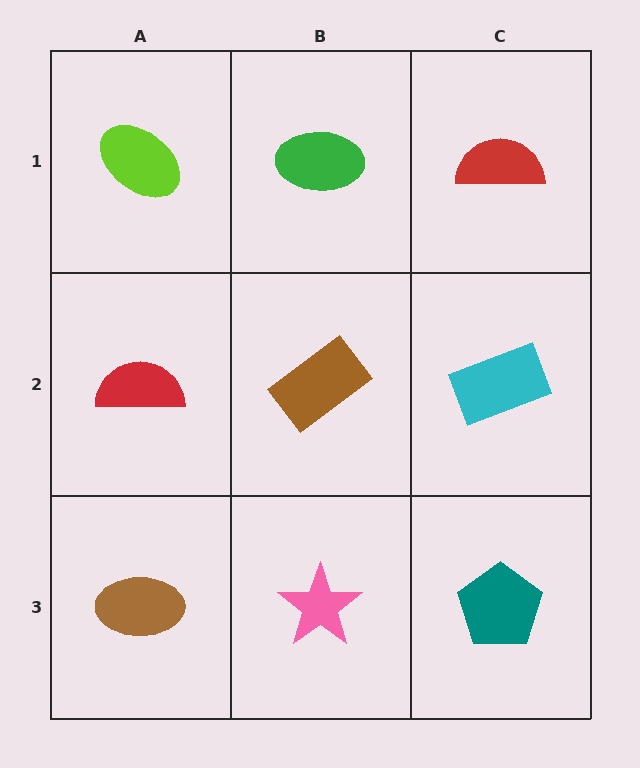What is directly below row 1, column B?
A brown rectangle.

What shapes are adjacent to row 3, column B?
A brown rectangle (row 2, column B), a brown ellipse (row 3, column A), a teal pentagon (row 3, column C).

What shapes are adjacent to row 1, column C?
A cyan rectangle (row 2, column C), a green ellipse (row 1, column B).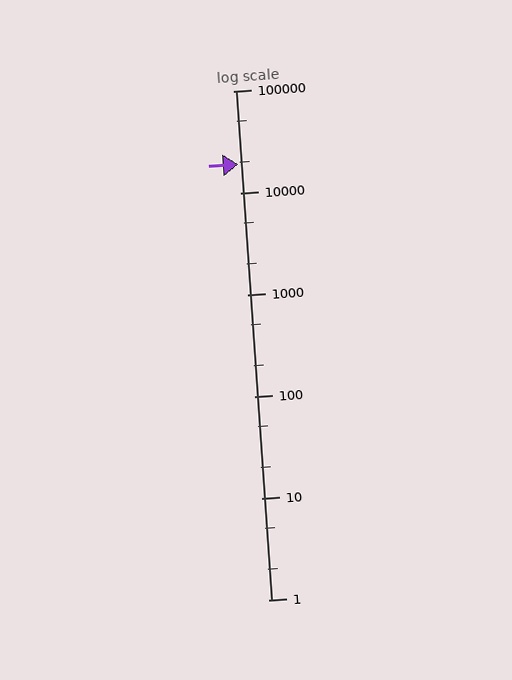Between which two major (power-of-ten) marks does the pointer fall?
The pointer is between 10000 and 100000.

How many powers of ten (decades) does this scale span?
The scale spans 5 decades, from 1 to 100000.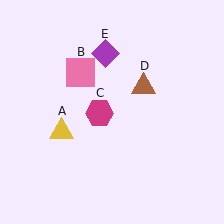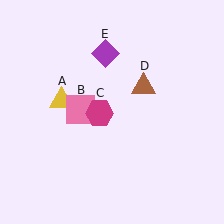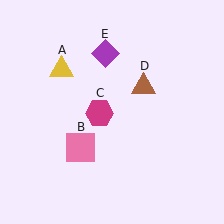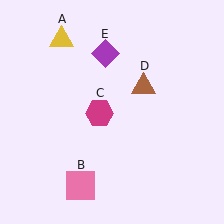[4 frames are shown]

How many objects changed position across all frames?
2 objects changed position: yellow triangle (object A), pink square (object B).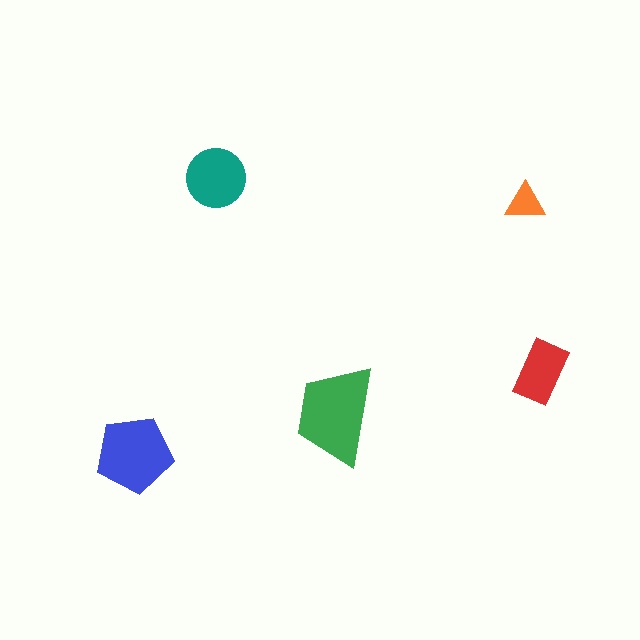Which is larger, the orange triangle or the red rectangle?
The red rectangle.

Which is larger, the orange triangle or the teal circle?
The teal circle.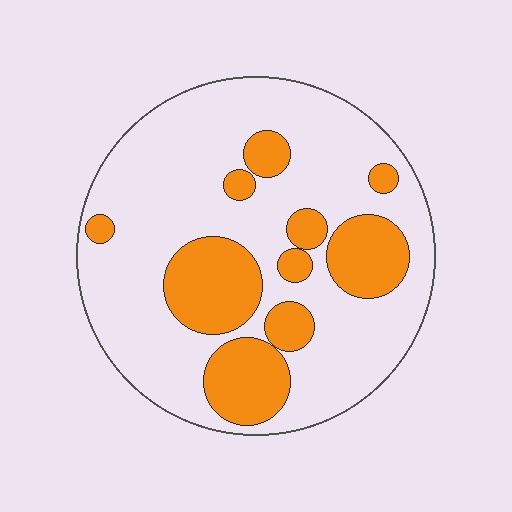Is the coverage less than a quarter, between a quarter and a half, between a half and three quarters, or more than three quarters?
Between a quarter and a half.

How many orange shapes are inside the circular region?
10.